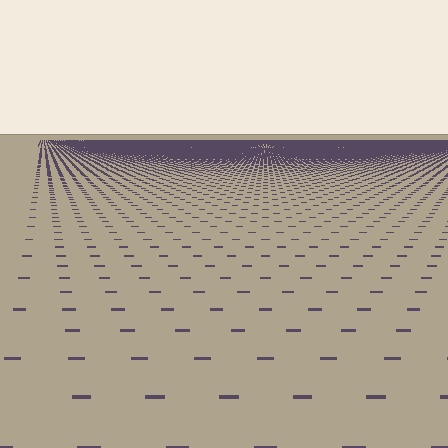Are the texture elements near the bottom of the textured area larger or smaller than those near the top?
Larger. Near the bottom, elements are closer to the viewer and appear at a bigger on-screen size.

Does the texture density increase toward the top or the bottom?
Density increases toward the top.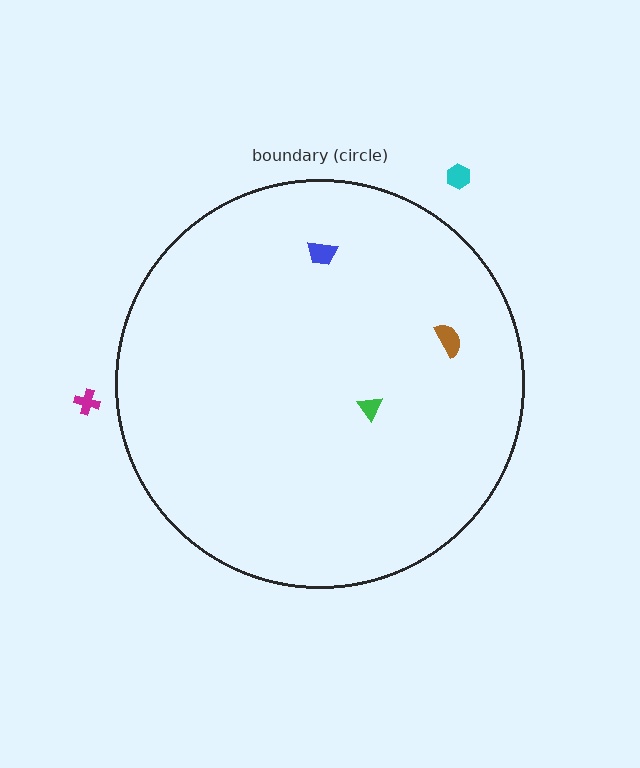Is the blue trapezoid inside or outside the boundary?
Inside.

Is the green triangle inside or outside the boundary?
Inside.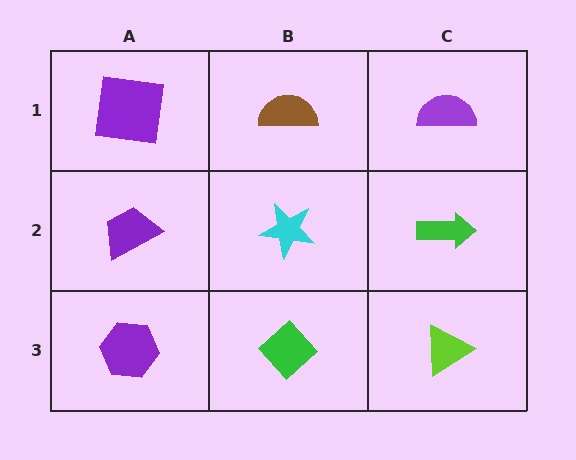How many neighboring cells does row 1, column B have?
3.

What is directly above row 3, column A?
A purple trapezoid.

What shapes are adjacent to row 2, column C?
A purple semicircle (row 1, column C), a lime triangle (row 3, column C), a cyan star (row 2, column B).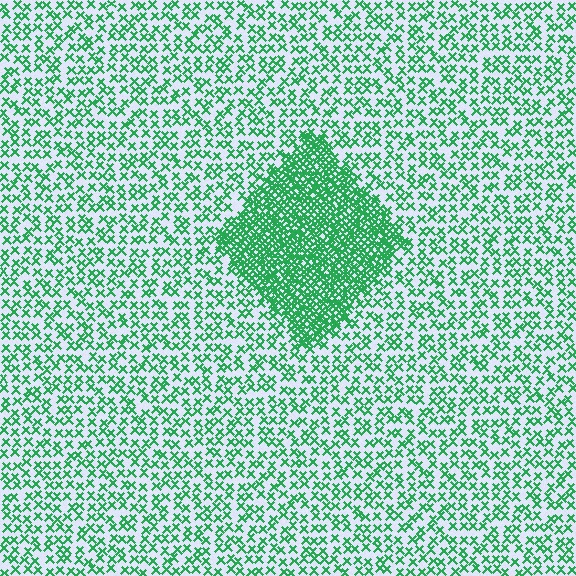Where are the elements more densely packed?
The elements are more densely packed inside the diamond boundary.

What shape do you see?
I see a diamond.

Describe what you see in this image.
The image contains small green elements arranged at two different densities. A diamond-shaped region is visible where the elements are more densely packed than the surrounding area.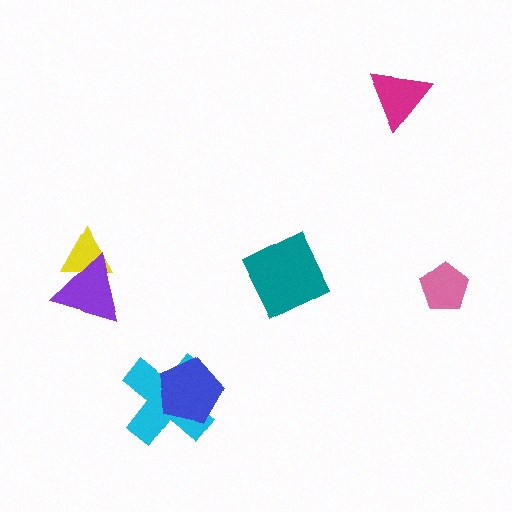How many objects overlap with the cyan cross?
1 object overlaps with the cyan cross.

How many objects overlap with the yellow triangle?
1 object overlaps with the yellow triangle.